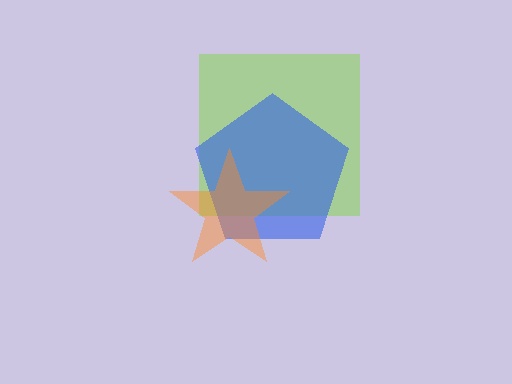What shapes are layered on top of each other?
The layered shapes are: a lime square, a blue pentagon, an orange star.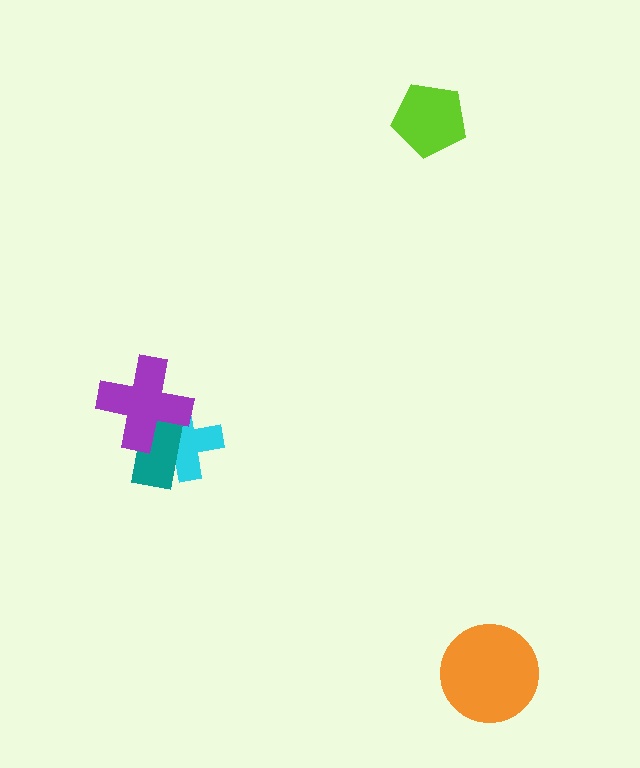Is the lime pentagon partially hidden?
No, no other shape covers it.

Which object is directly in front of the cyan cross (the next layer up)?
The teal rectangle is directly in front of the cyan cross.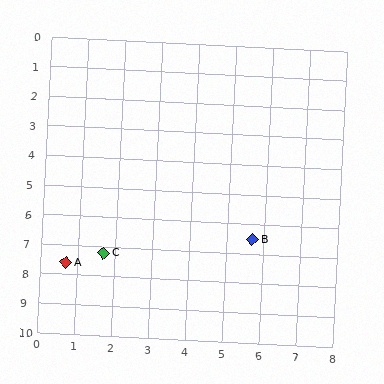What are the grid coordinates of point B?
Point B is at approximately (5.7, 6.5).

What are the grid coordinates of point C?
Point C is at approximately (1.7, 7.2).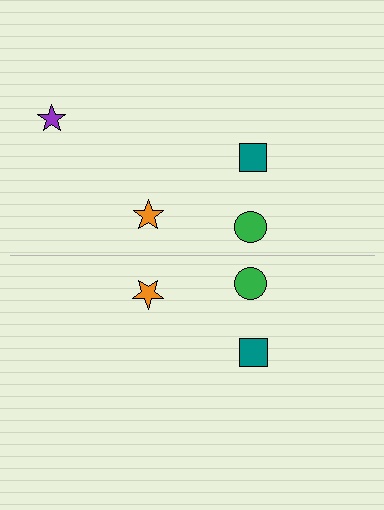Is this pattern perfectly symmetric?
No, the pattern is not perfectly symmetric. A purple star is missing from the bottom side.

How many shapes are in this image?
There are 7 shapes in this image.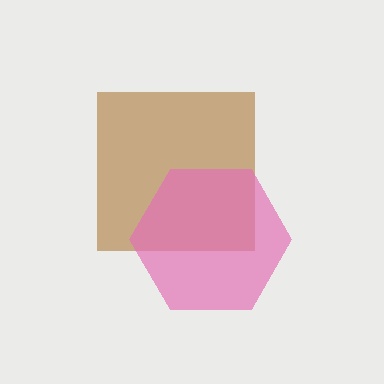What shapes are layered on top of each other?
The layered shapes are: a brown square, a pink hexagon.